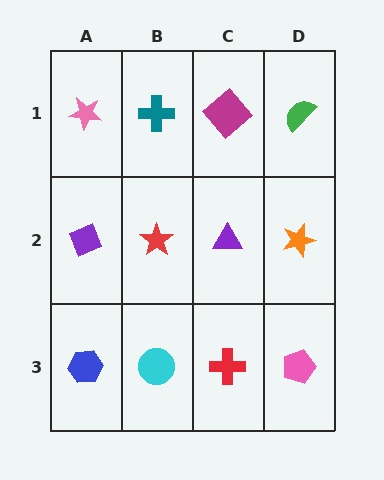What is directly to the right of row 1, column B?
A magenta diamond.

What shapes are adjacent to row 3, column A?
A purple diamond (row 2, column A), a cyan circle (row 3, column B).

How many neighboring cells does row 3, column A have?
2.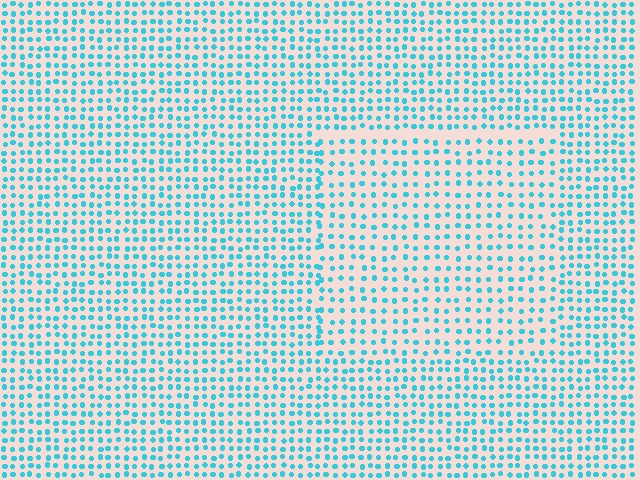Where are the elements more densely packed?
The elements are more densely packed outside the rectangle boundary.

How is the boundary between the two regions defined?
The boundary is defined by a change in element density (approximately 1.5x ratio). All elements are the same color, size, and shape.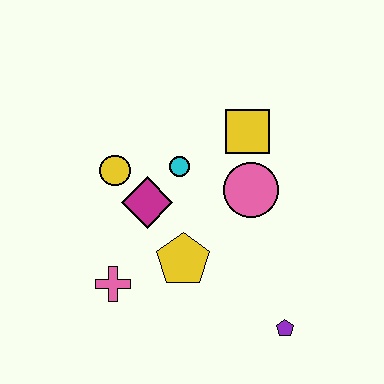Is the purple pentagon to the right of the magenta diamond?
Yes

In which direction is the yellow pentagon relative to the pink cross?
The yellow pentagon is to the right of the pink cross.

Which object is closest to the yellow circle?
The magenta diamond is closest to the yellow circle.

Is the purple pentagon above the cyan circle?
No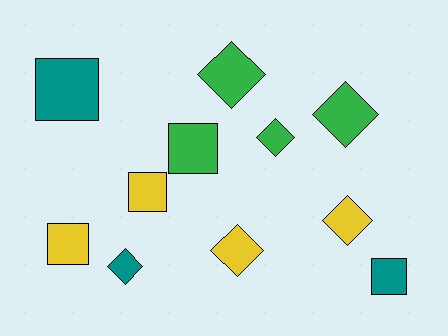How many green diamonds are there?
There are 3 green diamonds.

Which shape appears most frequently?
Diamond, with 6 objects.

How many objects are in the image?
There are 11 objects.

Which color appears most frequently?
Green, with 4 objects.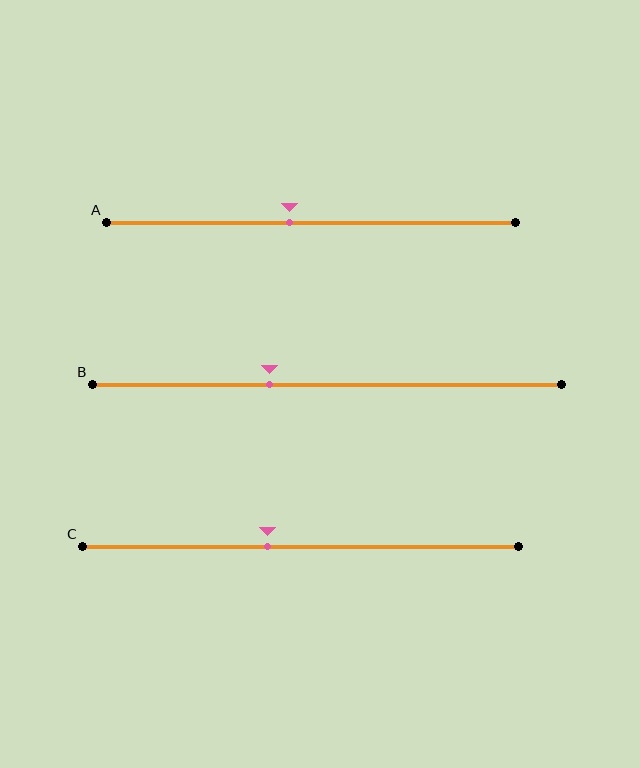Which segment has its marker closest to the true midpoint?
Segment A has its marker closest to the true midpoint.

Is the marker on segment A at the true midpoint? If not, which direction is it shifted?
No, the marker on segment A is shifted to the left by about 5% of the segment length.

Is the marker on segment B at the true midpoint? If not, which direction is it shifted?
No, the marker on segment B is shifted to the left by about 12% of the segment length.